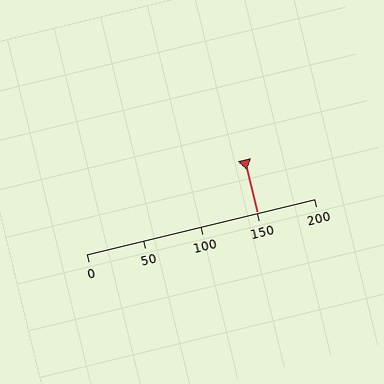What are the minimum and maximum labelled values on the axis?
The axis runs from 0 to 200.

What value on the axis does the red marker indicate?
The marker indicates approximately 150.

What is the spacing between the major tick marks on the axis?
The major ticks are spaced 50 apart.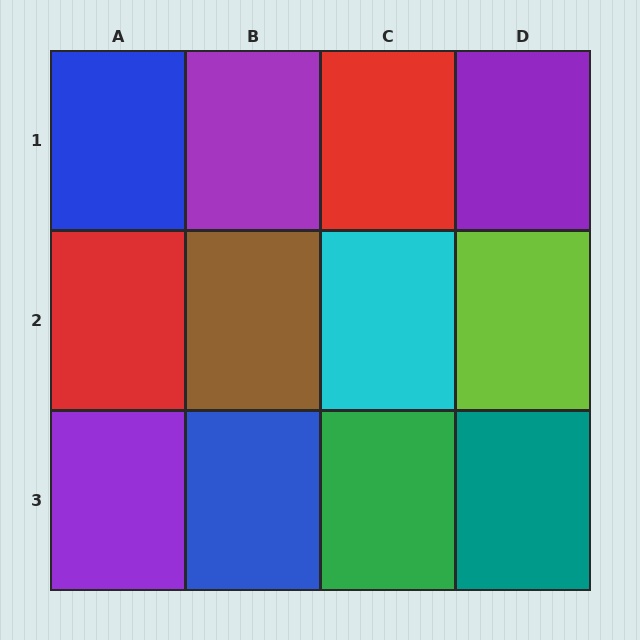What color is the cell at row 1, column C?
Red.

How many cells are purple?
3 cells are purple.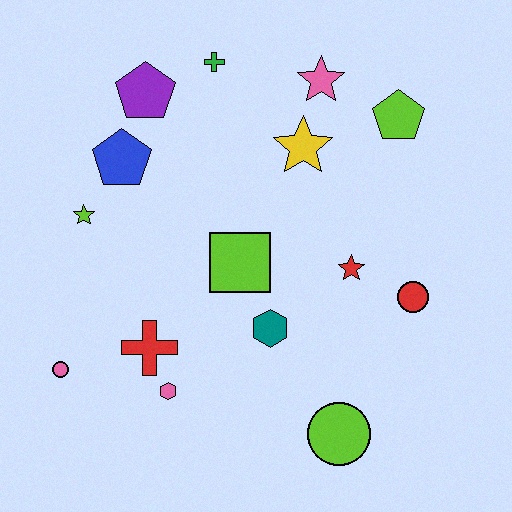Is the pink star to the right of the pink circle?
Yes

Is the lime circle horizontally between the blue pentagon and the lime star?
No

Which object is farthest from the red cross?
The lime pentagon is farthest from the red cross.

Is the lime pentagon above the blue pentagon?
Yes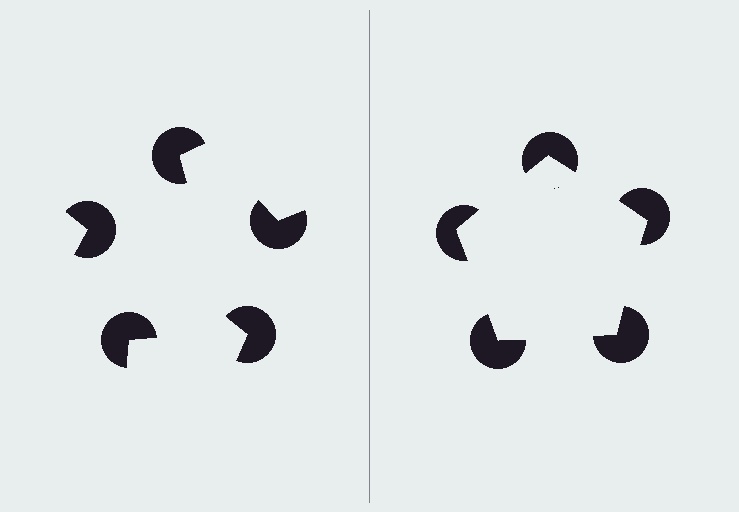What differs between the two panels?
The pac-man discs are positioned identically on both sides; only the wedge orientations differ. On the right they align to a pentagon; on the left they are misaligned.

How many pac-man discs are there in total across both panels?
10 — 5 on each side.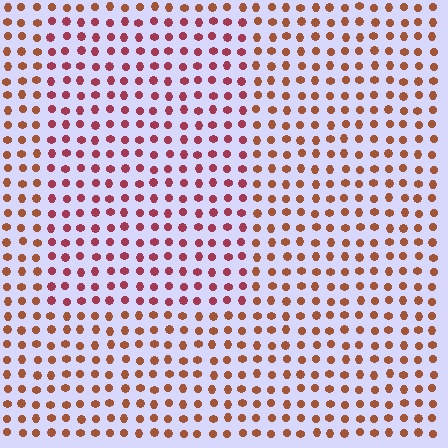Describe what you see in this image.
The image is filled with small brown elements in a uniform arrangement. A rectangle-shaped region is visible where the elements are tinted to a slightly different hue, forming a subtle color boundary.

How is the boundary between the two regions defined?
The boundary is defined purely by a slight shift in hue (about 32 degrees). Spacing, size, and orientation are identical on both sides.